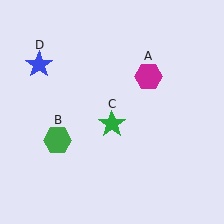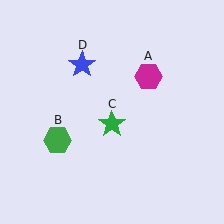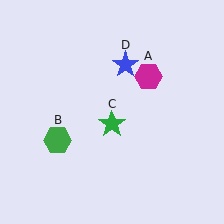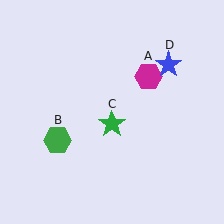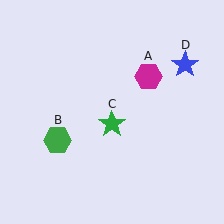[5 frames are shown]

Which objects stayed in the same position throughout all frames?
Magenta hexagon (object A) and green hexagon (object B) and green star (object C) remained stationary.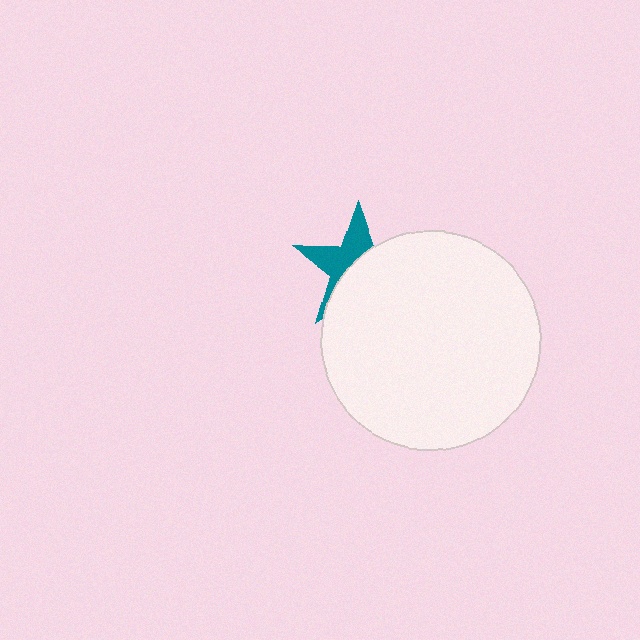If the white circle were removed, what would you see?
You would see the complete teal star.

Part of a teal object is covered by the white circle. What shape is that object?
It is a star.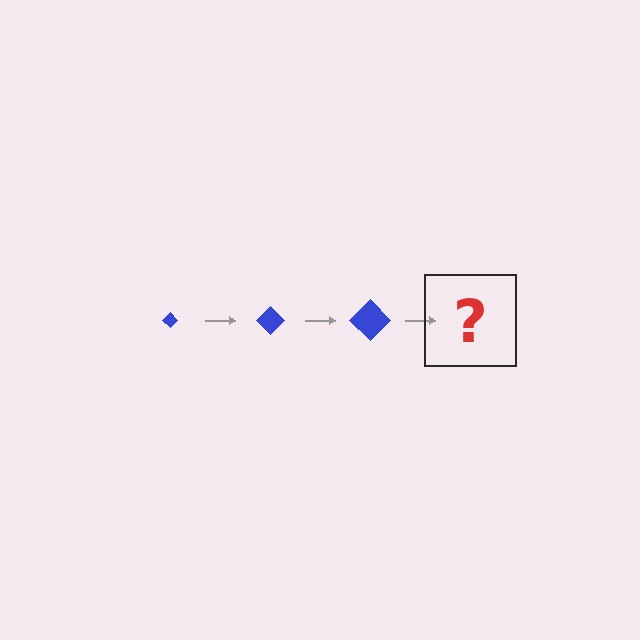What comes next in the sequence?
The next element should be a blue diamond, larger than the previous one.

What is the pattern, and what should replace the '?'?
The pattern is that the diamond gets progressively larger each step. The '?' should be a blue diamond, larger than the previous one.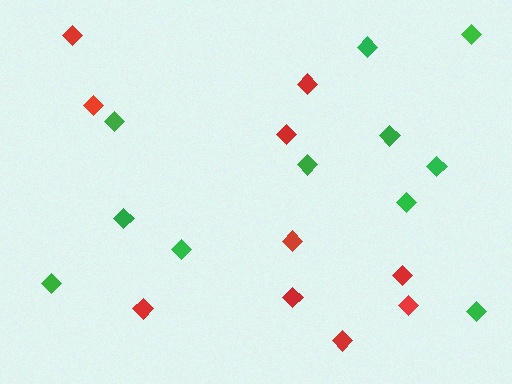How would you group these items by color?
There are 2 groups: one group of red diamonds (10) and one group of green diamonds (11).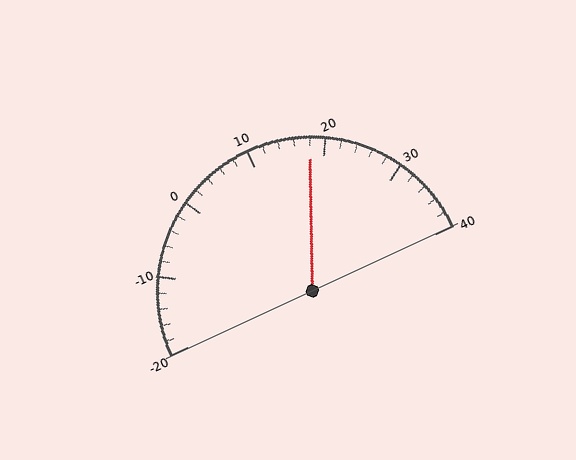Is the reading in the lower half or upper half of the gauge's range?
The reading is in the upper half of the range (-20 to 40).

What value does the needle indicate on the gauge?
The needle indicates approximately 18.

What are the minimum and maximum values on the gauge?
The gauge ranges from -20 to 40.